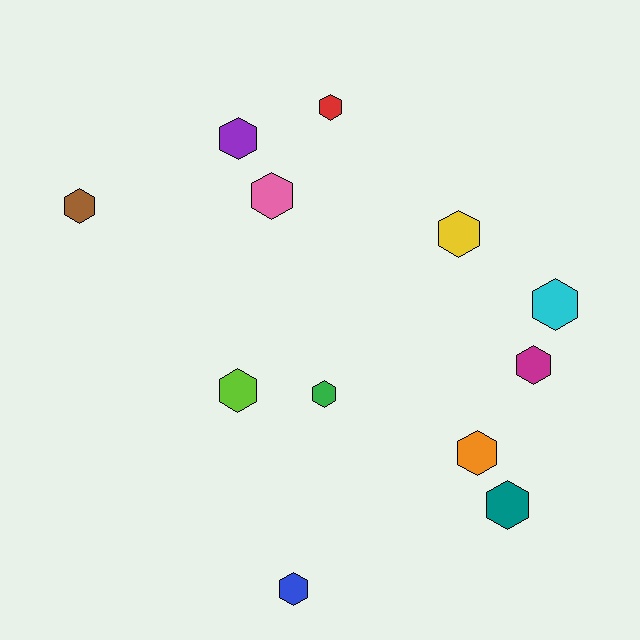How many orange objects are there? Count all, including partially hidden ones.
There is 1 orange object.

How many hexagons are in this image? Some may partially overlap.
There are 12 hexagons.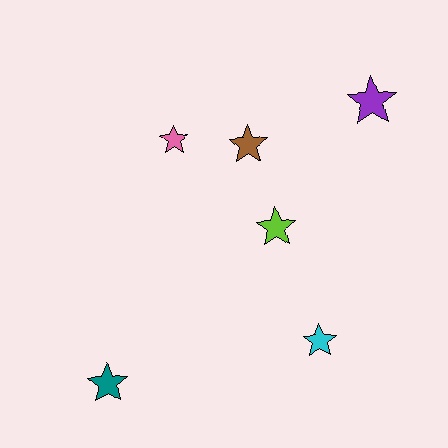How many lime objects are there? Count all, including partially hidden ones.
There is 1 lime object.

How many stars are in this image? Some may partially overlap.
There are 6 stars.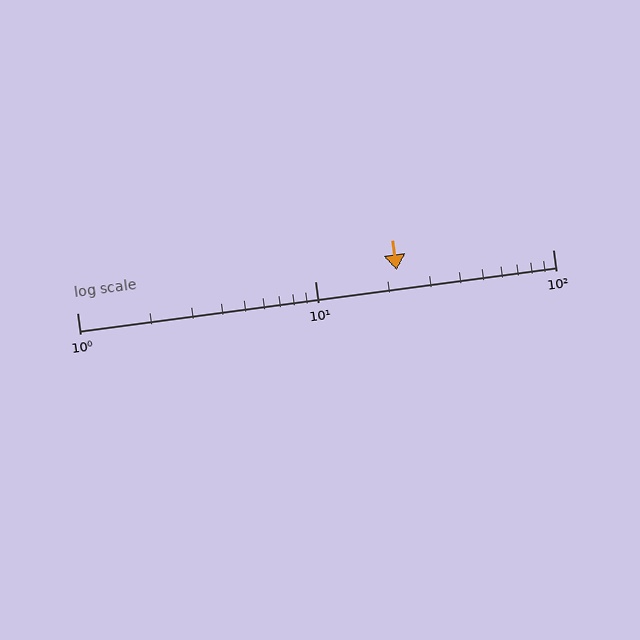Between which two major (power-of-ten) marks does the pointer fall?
The pointer is between 10 and 100.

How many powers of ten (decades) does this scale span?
The scale spans 2 decades, from 1 to 100.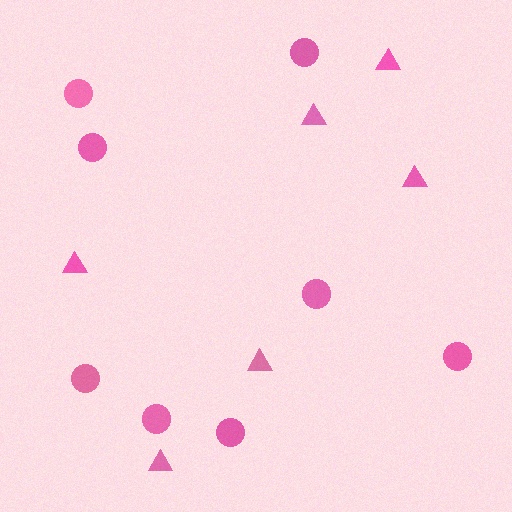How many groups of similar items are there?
There are 2 groups: one group of circles (8) and one group of triangles (6).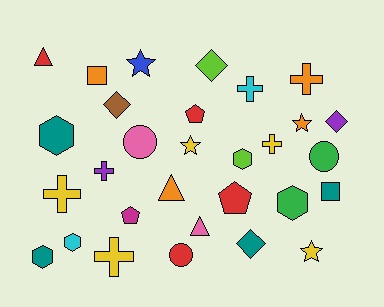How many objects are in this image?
There are 30 objects.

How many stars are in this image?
There are 4 stars.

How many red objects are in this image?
There are 4 red objects.